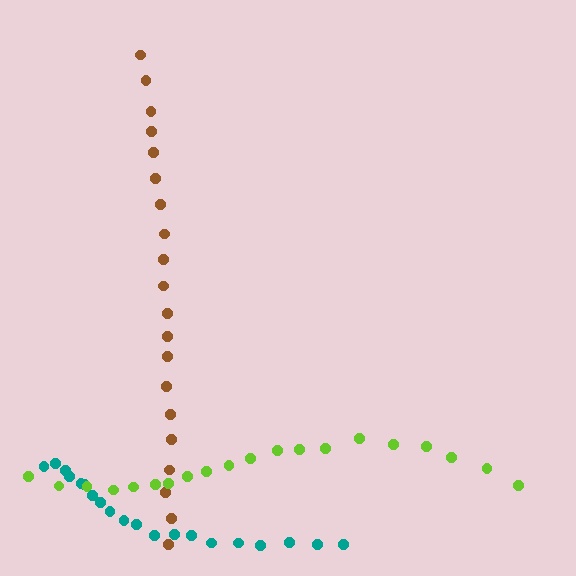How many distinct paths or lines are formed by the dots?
There are 3 distinct paths.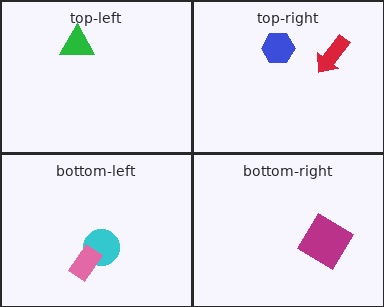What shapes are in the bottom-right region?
The magenta diamond.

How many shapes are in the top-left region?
1.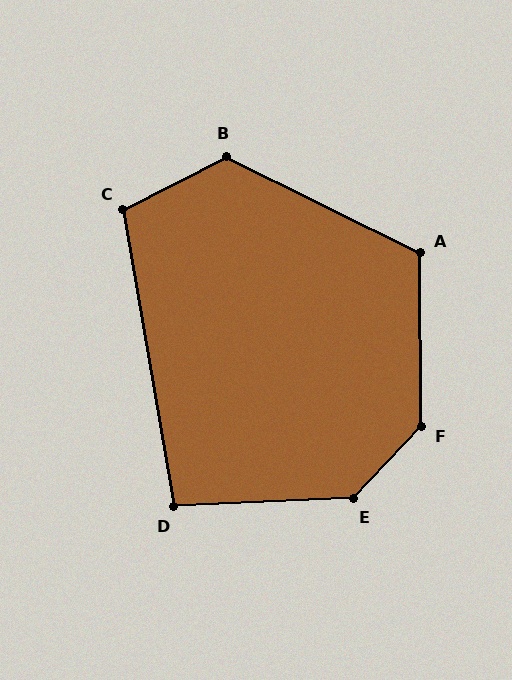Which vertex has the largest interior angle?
F, at approximately 137 degrees.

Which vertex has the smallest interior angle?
D, at approximately 97 degrees.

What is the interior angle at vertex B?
Approximately 126 degrees (obtuse).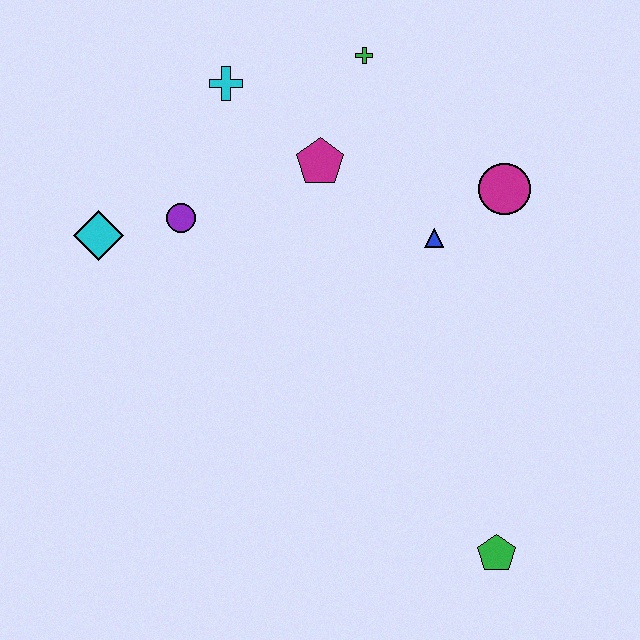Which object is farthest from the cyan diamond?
The green pentagon is farthest from the cyan diamond.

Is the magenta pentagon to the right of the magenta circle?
No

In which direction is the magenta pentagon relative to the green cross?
The magenta pentagon is below the green cross.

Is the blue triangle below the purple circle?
Yes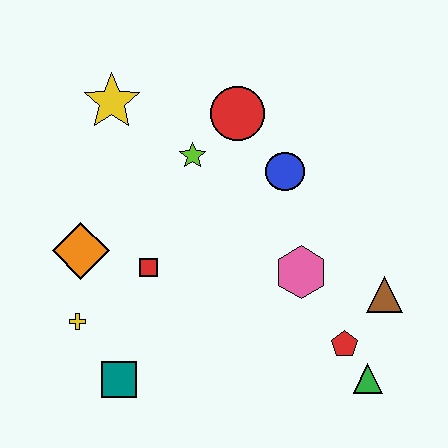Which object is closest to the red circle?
The lime star is closest to the red circle.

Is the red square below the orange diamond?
Yes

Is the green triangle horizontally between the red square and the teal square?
No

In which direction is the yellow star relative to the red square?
The yellow star is above the red square.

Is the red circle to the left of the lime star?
No